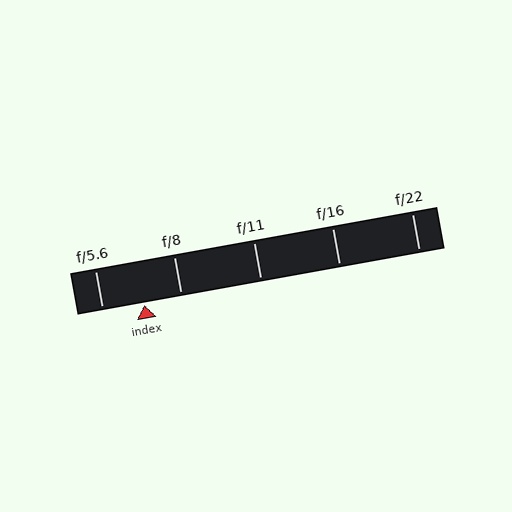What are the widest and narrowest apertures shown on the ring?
The widest aperture shown is f/5.6 and the narrowest is f/22.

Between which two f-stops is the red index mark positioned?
The index mark is between f/5.6 and f/8.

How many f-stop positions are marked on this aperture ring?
There are 5 f-stop positions marked.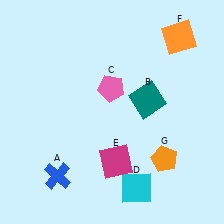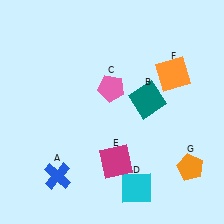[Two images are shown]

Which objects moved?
The objects that moved are: the orange square (F), the orange pentagon (G).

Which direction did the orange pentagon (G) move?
The orange pentagon (G) moved right.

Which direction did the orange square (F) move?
The orange square (F) moved down.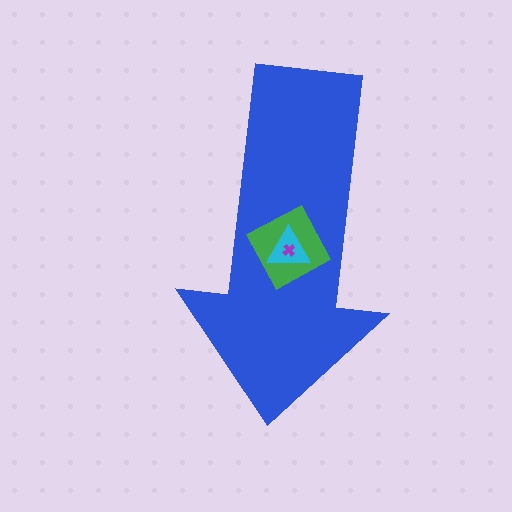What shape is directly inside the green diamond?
The cyan triangle.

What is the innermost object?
The purple cross.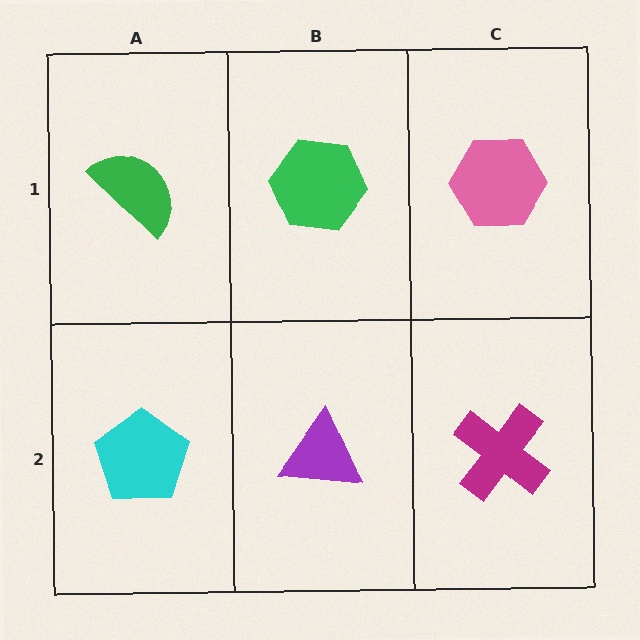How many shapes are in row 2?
3 shapes.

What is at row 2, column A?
A cyan pentagon.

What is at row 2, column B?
A purple triangle.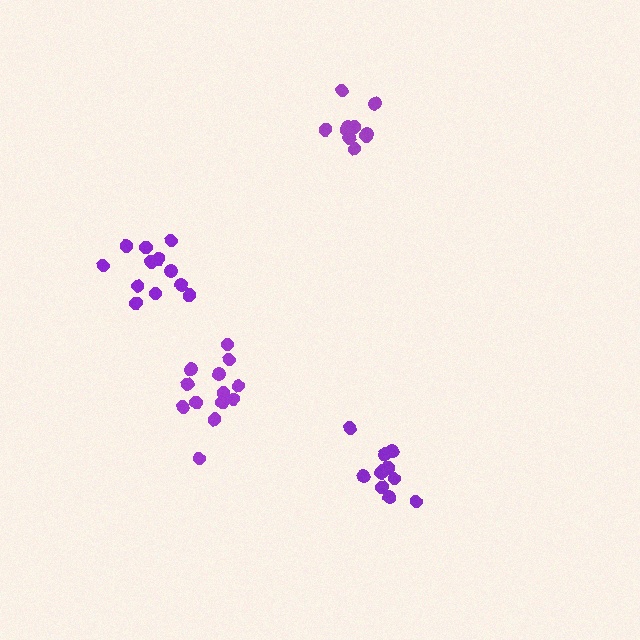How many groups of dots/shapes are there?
There are 4 groups.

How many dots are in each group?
Group 1: 13 dots, Group 2: 12 dots, Group 3: 10 dots, Group 4: 12 dots (47 total).